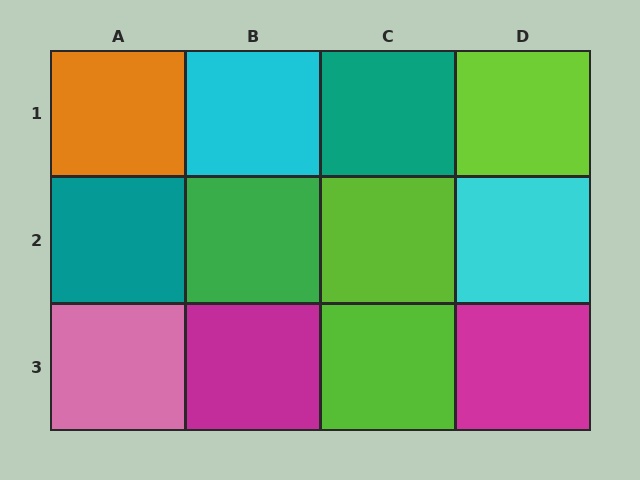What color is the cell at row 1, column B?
Cyan.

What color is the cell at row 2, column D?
Cyan.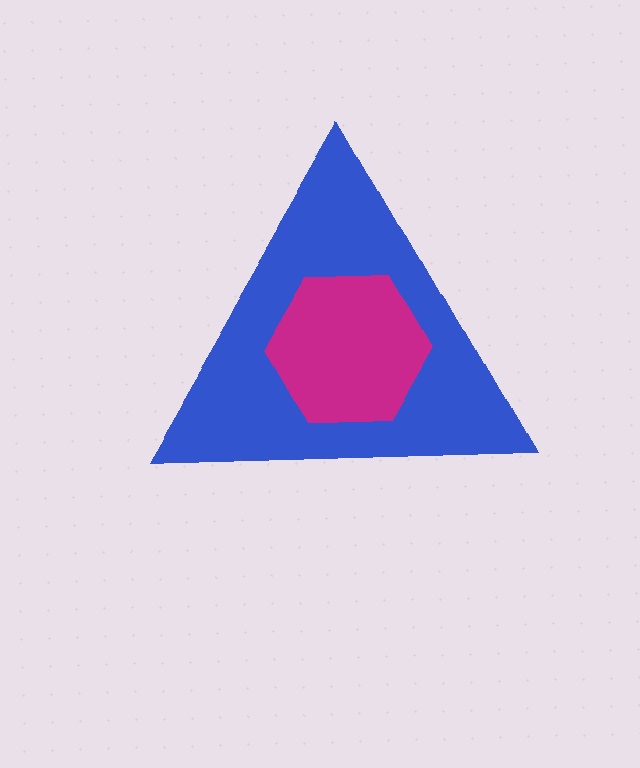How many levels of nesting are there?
2.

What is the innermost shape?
The magenta hexagon.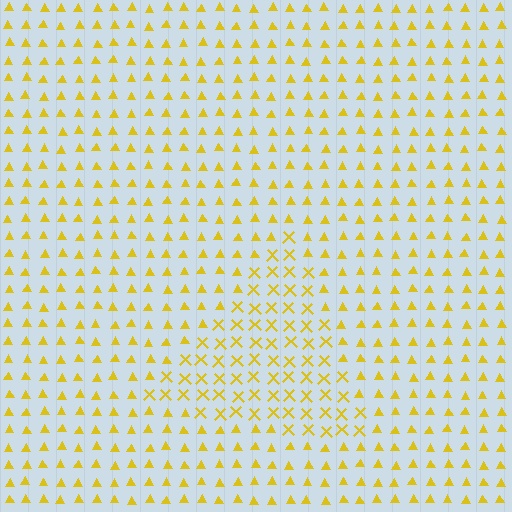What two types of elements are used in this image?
The image uses X marks inside the triangle region and triangles outside it.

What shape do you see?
I see a triangle.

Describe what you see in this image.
The image is filled with small yellow elements arranged in a uniform grid. A triangle-shaped region contains X marks, while the surrounding area contains triangles. The boundary is defined purely by the change in element shape.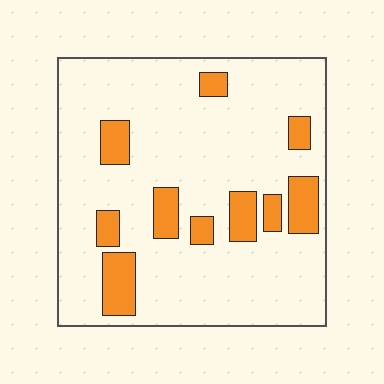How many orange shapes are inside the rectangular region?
10.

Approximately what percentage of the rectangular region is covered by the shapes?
Approximately 15%.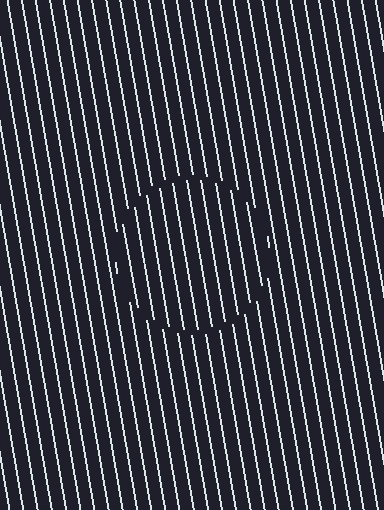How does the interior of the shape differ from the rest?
The interior of the shape contains the same grating, shifted by half a period — the contour is defined by the phase discontinuity where line-ends from the inner and outer gratings abut.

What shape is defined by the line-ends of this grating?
An illusory circle. The interior of the shape contains the same grating, shifted by half a period — the contour is defined by the phase discontinuity where line-ends from the inner and outer gratings abut.